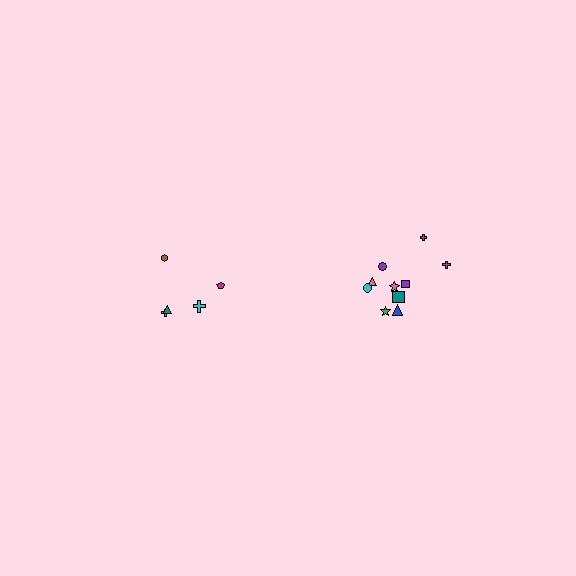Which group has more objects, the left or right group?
The right group.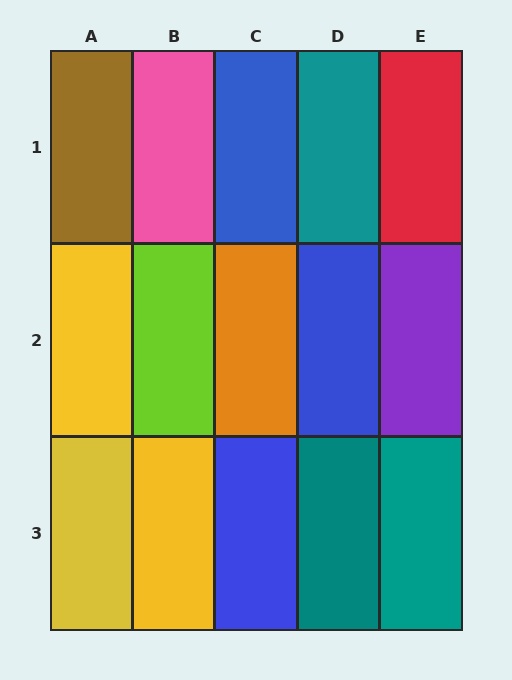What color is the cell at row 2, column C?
Orange.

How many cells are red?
1 cell is red.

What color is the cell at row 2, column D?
Blue.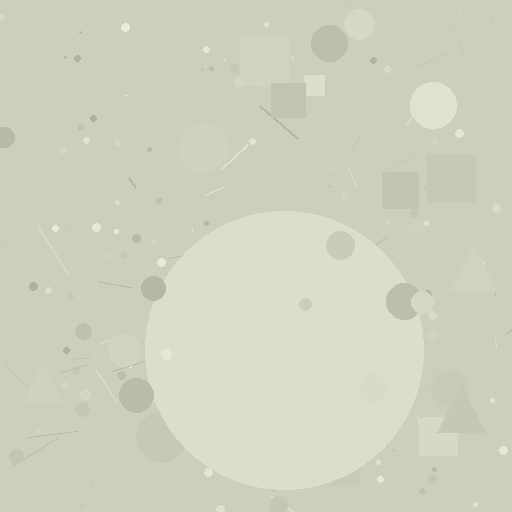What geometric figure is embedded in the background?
A circle is embedded in the background.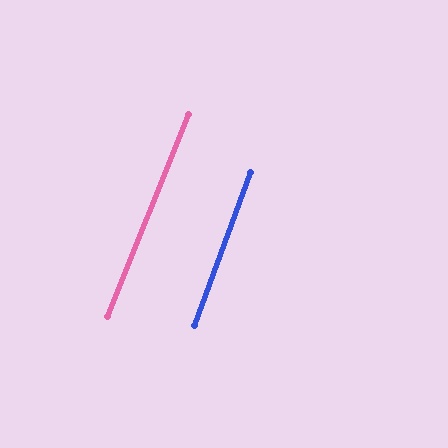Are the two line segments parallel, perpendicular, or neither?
Parallel — their directions differ by only 1.4°.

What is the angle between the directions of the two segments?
Approximately 1 degree.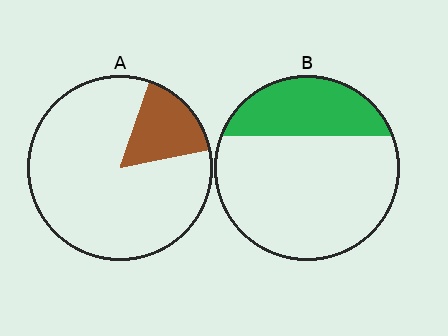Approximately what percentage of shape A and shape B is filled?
A is approximately 15% and B is approximately 30%.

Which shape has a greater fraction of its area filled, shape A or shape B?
Shape B.